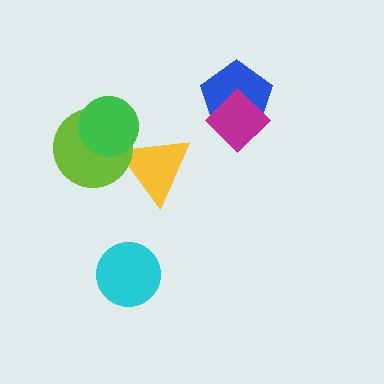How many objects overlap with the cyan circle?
0 objects overlap with the cyan circle.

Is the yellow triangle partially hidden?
Yes, it is partially covered by another shape.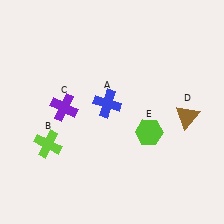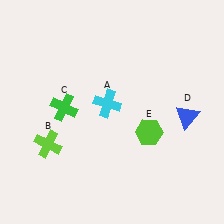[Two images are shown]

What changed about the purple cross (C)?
In Image 1, C is purple. In Image 2, it changed to green.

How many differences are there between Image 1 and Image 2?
There are 3 differences between the two images.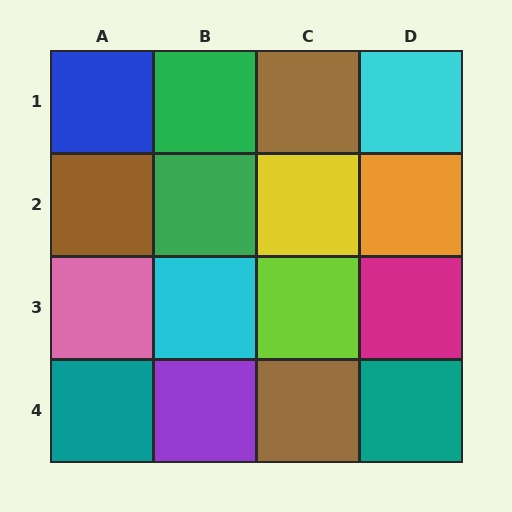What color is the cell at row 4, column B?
Purple.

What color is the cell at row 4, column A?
Teal.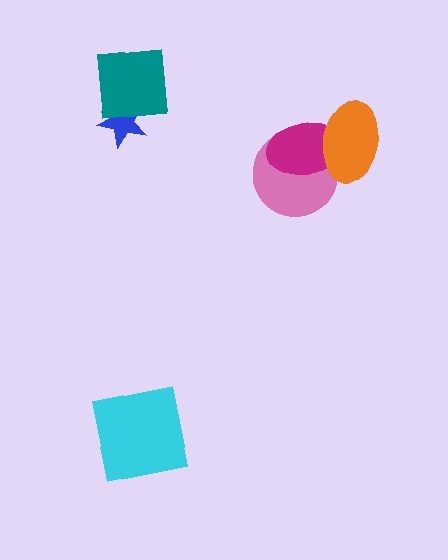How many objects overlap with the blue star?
1 object overlaps with the blue star.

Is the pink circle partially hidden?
Yes, it is partially covered by another shape.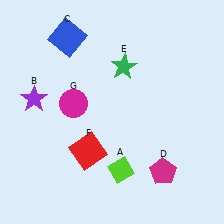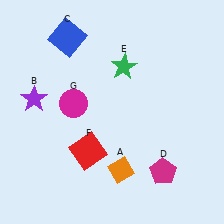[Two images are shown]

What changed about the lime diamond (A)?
In Image 1, A is lime. In Image 2, it changed to orange.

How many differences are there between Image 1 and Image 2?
There is 1 difference between the two images.